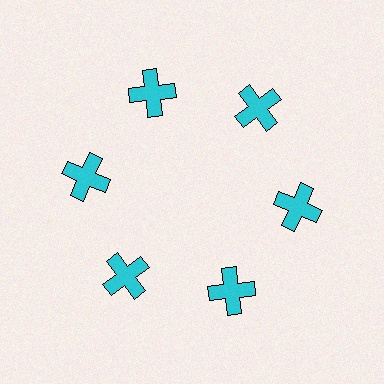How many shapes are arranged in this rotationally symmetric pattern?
There are 6 shapes, arranged in 6 groups of 1.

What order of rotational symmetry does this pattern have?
This pattern has 6-fold rotational symmetry.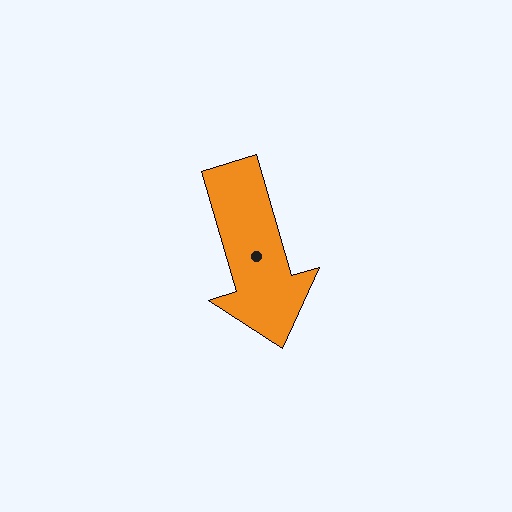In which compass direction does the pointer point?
South.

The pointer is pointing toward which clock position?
Roughly 5 o'clock.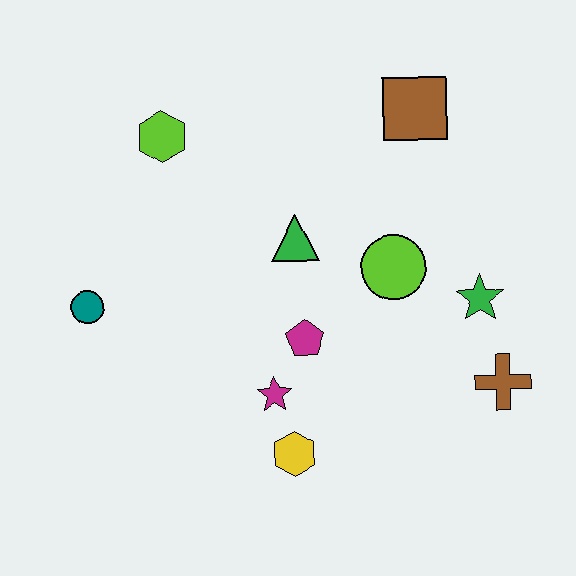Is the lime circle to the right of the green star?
No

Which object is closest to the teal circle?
The lime hexagon is closest to the teal circle.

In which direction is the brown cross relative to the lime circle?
The brown cross is below the lime circle.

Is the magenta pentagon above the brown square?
No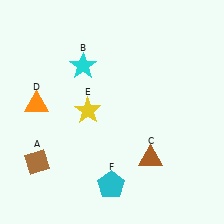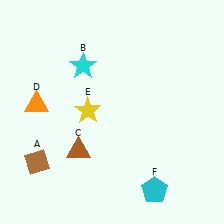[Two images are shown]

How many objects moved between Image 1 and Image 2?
2 objects moved between the two images.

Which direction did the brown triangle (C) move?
The brown triangle (C) moved left.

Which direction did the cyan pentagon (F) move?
The cyan pentagon (F) moved right.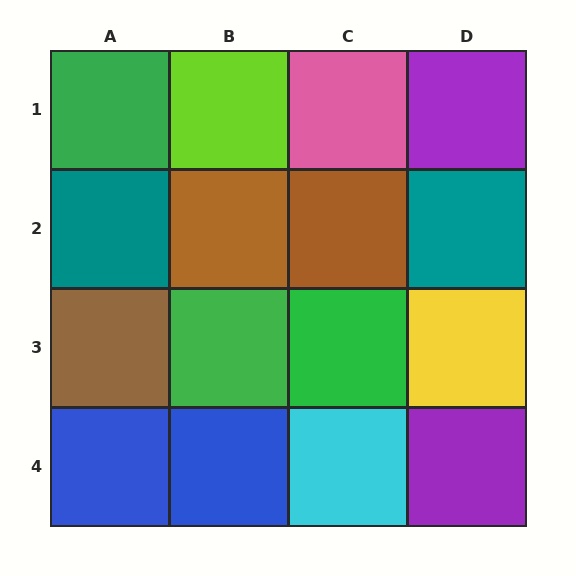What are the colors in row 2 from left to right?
Teal, brown, brown, teal.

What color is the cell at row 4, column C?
Cyan.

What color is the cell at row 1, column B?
Lime.